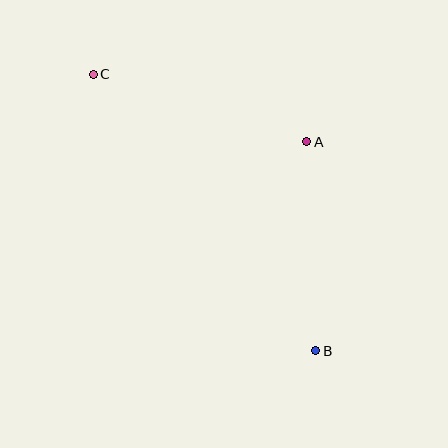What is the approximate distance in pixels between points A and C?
The distance between A and C is approximately 224 pixels.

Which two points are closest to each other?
Points A and B are closest to each other.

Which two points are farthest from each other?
Points B and C are farthest from each other.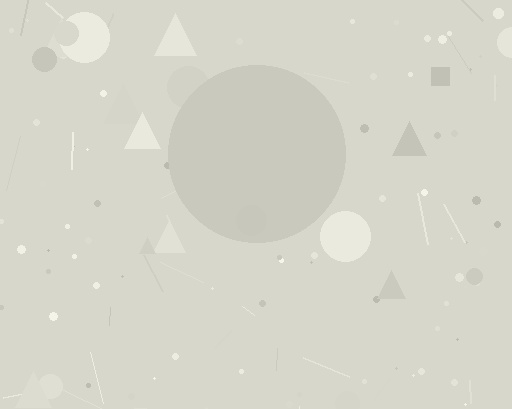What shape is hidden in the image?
A circle is hidden in the image.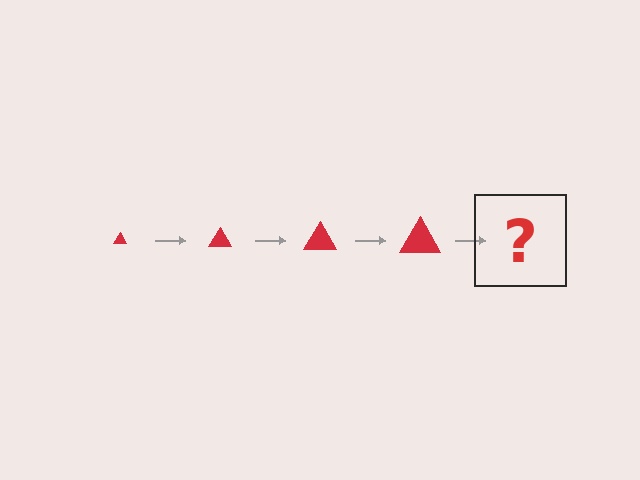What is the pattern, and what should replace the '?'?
The pattern is that the triangle gets progressively larger each step. The '?' should be a red triangle, larger than the previous one.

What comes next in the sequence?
The next element should be a red triangle, larger than the previous one.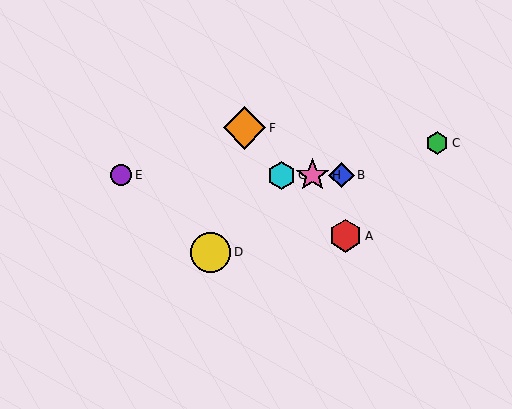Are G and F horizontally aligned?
No, G is at y≈175 and F is at y≈128.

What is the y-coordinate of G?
Object G is at y≈175.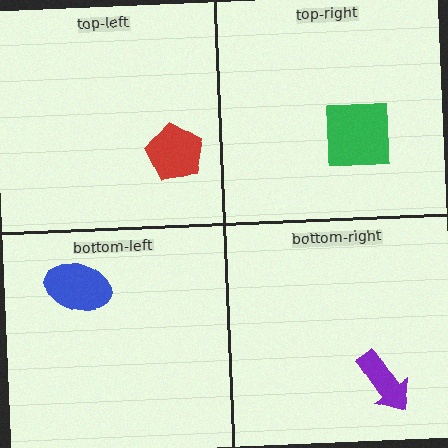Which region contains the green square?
The top-right region.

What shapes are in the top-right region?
The green square.